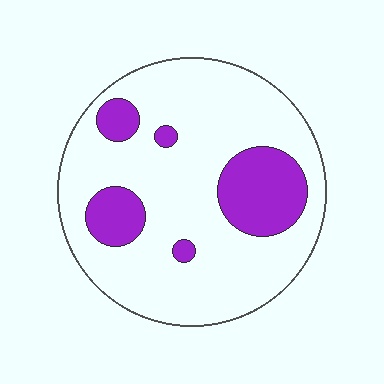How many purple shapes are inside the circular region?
5.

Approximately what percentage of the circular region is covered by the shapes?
Approximately 20%.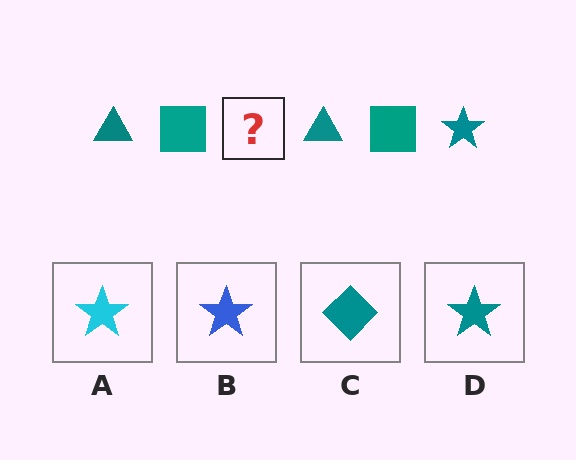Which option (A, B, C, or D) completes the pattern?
D.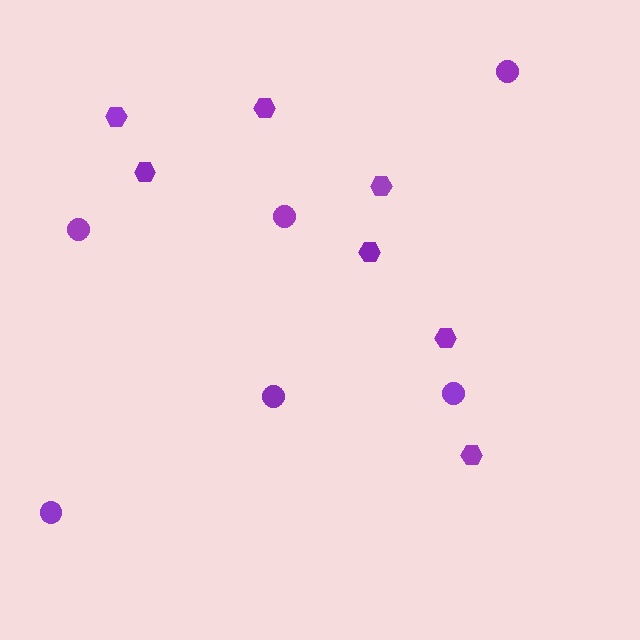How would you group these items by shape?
There are 2 groups: one group of hexagons (7) and one group of circles (6).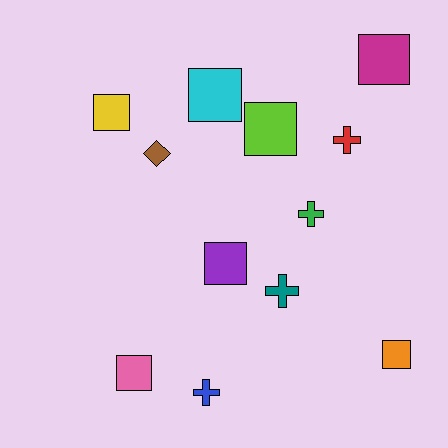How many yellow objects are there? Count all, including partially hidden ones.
There is 1 yellow object.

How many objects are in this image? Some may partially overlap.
There are 12 objects.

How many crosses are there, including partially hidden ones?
There are 4 crosses.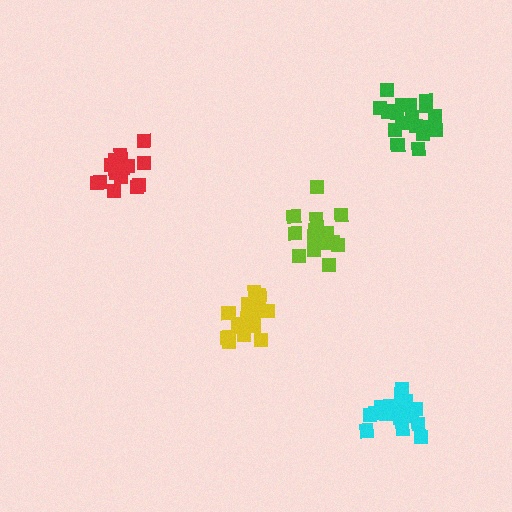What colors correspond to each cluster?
The clusters are colored: red, lime, cyan, yellow, green.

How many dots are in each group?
Group 1: 16 dots, Group 2: 15 dots, Group 3: 20 dots, Group 4: 19 dots, Group 5: 19 dots (89 total).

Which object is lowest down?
The cyan cluster is bottommost.